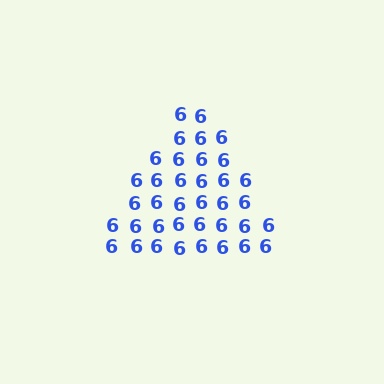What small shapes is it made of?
It is made of small digit 6's.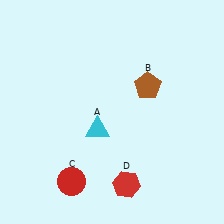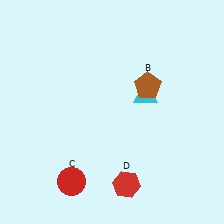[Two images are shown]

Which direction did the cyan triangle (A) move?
The cyan triangle (A) moved right.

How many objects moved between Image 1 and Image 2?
1 object moved between the two images.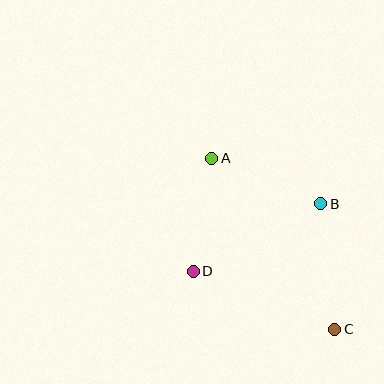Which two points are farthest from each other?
Points A and C are farthest from each other.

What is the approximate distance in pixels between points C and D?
The distance between C and D is approximately 152 pixels.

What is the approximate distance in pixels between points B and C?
The distance between B and C is approximately 126 pixels.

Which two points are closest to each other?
Points A and D are closest to each other.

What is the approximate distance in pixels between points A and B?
The distance between A and B is approximately 119 pixels.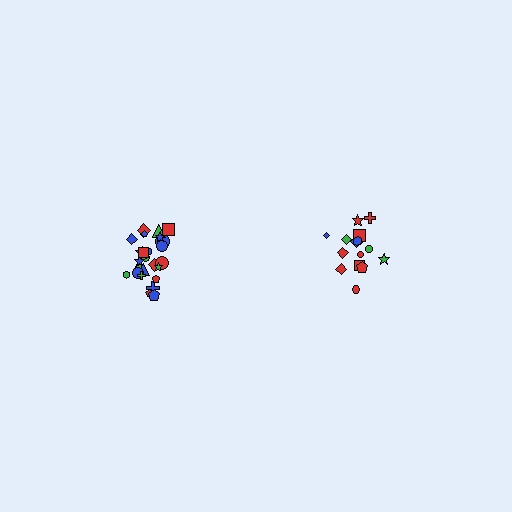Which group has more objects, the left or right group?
The left group.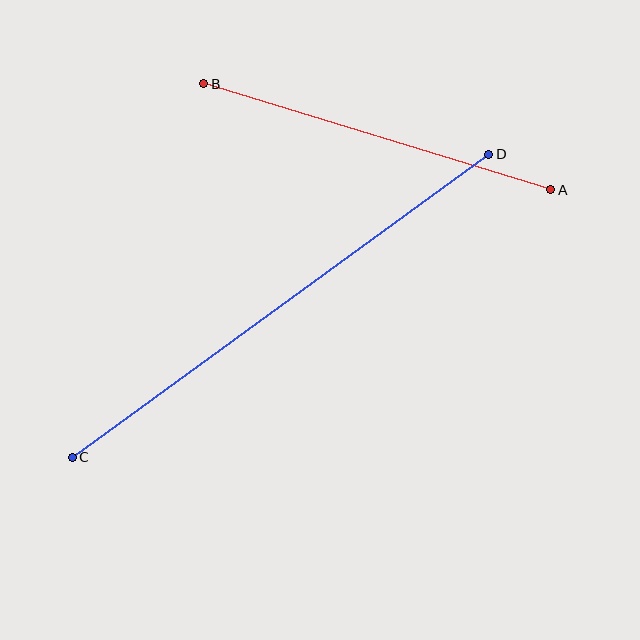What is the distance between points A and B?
The distance is approximately 363 pixels.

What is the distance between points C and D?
The distance is approximately 515 pixels.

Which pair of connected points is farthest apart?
Points C and D are farthest apart.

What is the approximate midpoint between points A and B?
The midpoint is at approximately (377, 137) pixels.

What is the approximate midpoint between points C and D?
The midpoint is at approximately (281, 306) pixels.